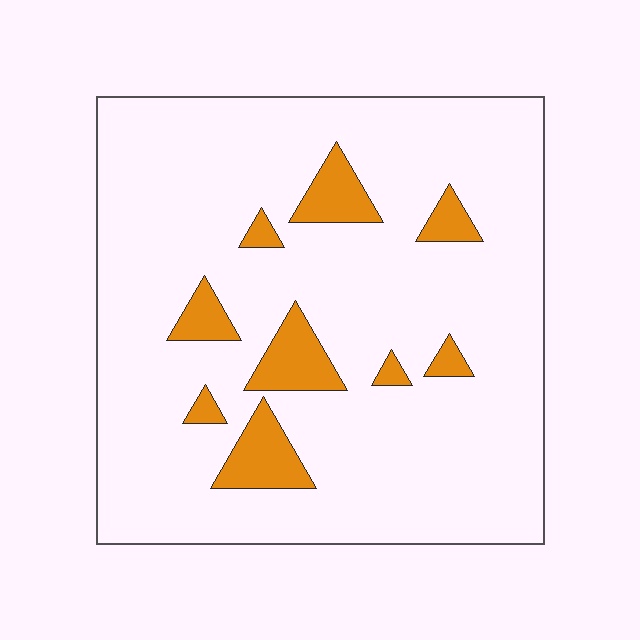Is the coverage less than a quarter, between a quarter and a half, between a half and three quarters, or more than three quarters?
Less than a quarter.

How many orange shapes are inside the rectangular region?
9.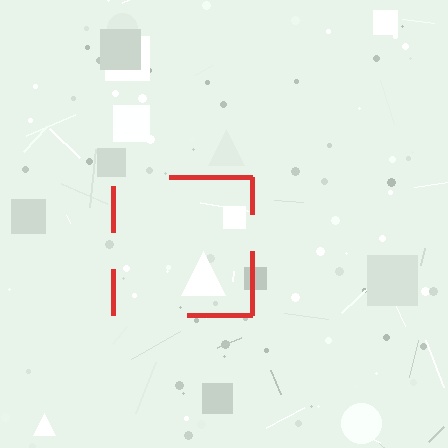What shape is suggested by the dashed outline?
The dashed outline suggests a square.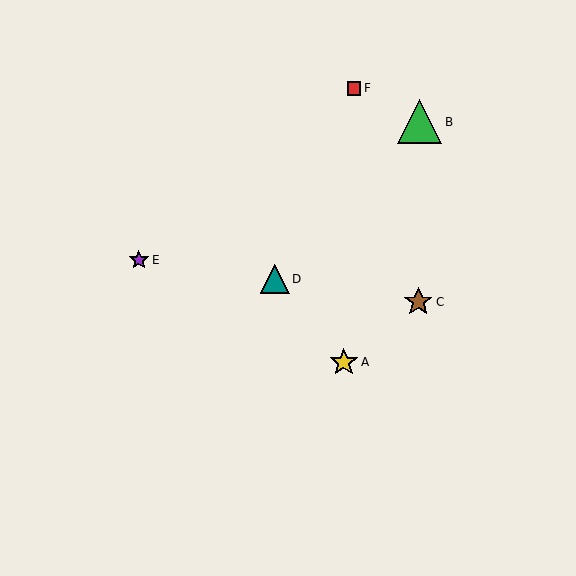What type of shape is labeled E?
Shape E is a purple star.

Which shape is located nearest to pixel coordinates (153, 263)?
The purple star (labeled E) at (139, 260) is nearest to that location.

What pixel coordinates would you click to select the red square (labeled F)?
Click at (354, 88) to select the red square F.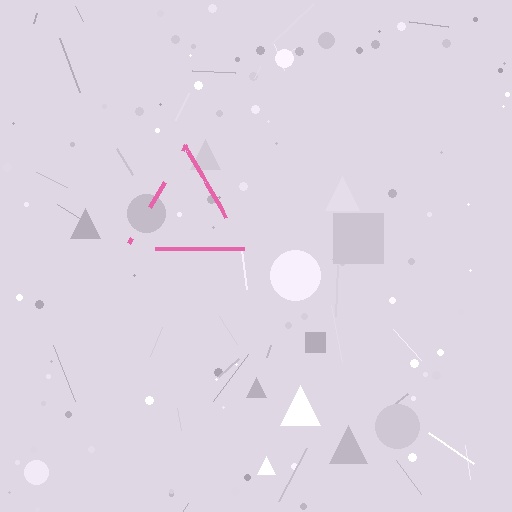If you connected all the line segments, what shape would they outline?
They would outline a triangle.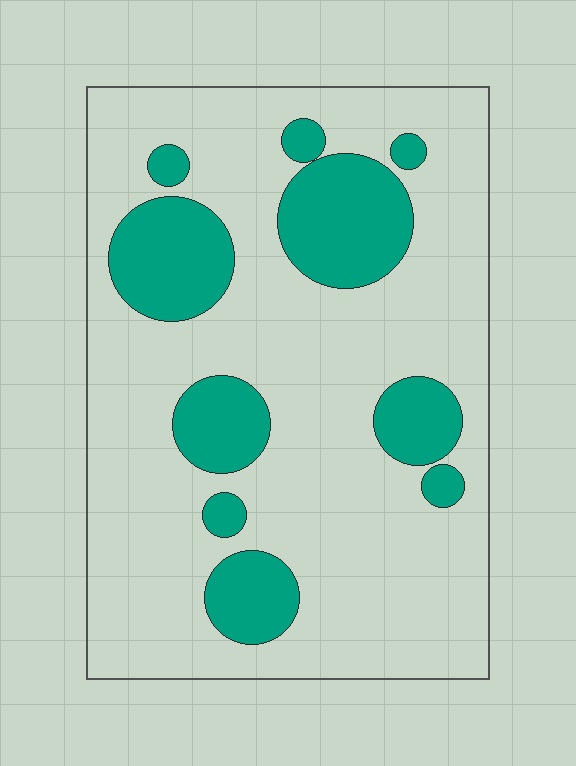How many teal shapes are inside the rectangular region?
10.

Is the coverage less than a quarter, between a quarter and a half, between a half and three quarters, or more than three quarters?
Less than a quarter.